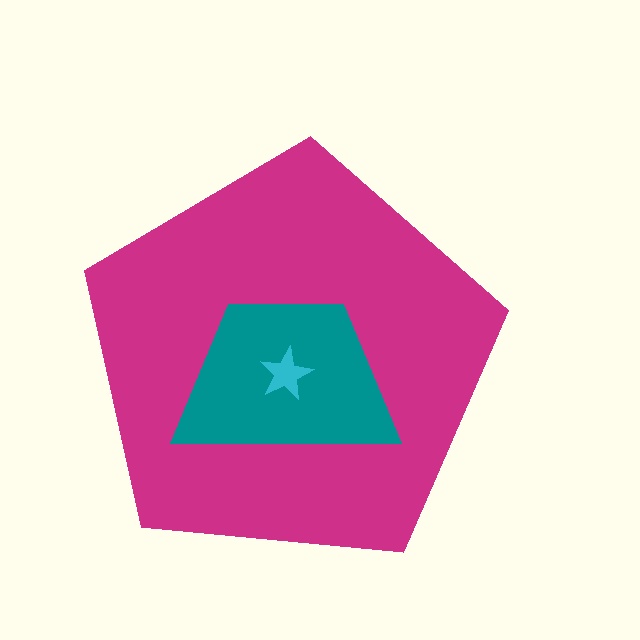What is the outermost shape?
The magenta pentagon.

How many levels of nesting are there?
3.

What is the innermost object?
The cyan star.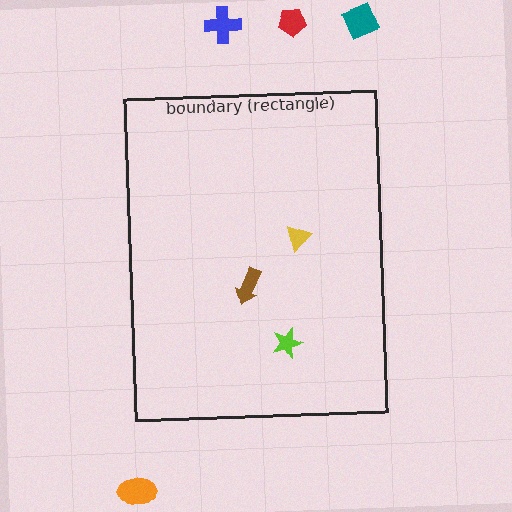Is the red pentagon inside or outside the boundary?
Outside.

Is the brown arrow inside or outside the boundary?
Inside.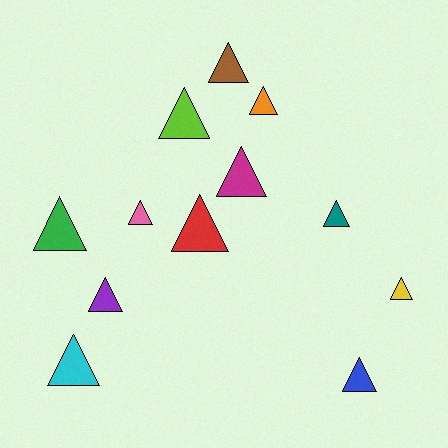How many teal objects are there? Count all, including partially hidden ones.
There is 1 teal object.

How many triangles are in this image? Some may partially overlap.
There are 12 triangles.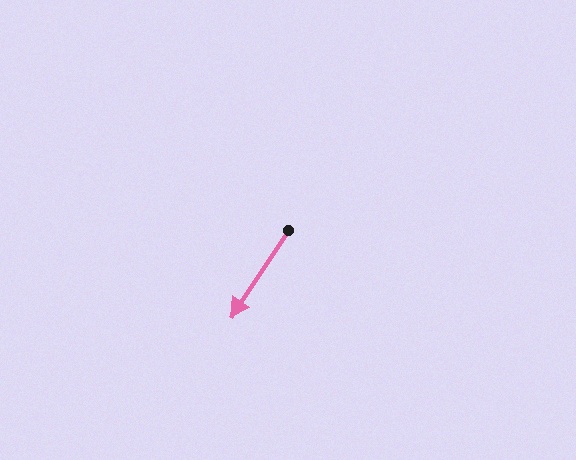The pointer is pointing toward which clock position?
Roughly 7 o'clock.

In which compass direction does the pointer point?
Southwest.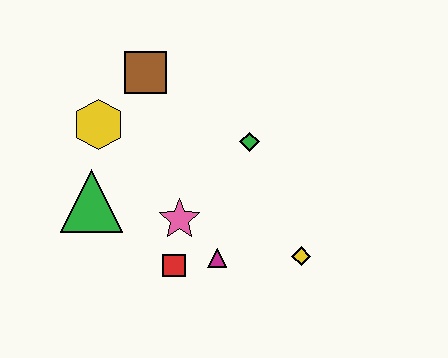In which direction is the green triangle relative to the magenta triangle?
The green triangle is to the left of the magenta triangle.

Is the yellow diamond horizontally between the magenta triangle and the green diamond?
No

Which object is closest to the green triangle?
The yellow hexagon is closest to the green triangle.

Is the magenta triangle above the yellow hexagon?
No